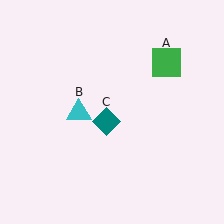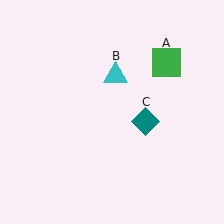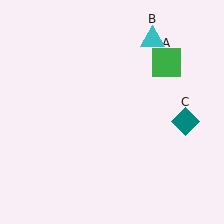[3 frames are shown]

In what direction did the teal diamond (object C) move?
The teal diamond (object C) moved right.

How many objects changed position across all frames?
2 objects changed position: cyan triangle (object B), teal diamond (object C).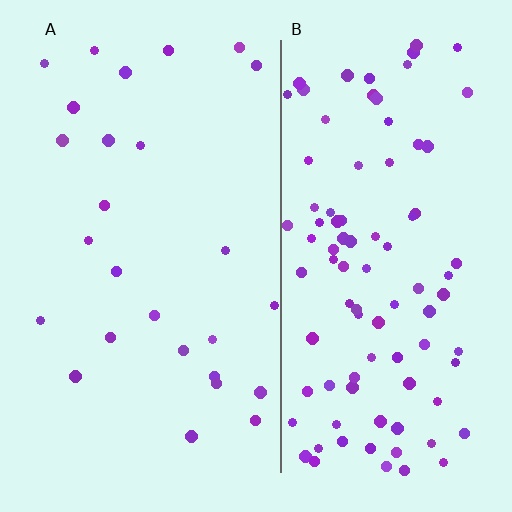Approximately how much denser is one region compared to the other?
Approximately 3.6× — region B over region A.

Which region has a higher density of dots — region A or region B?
B (the right).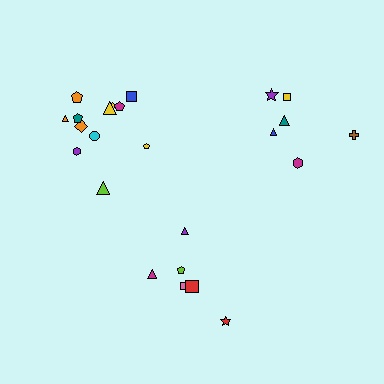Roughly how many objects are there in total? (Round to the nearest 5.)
Roughly 25 objects in total.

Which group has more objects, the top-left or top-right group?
The top-left group.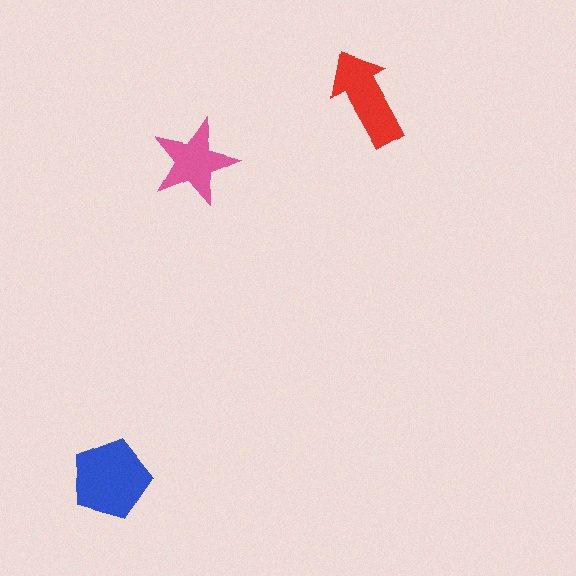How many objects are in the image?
There are 3 objects in the image.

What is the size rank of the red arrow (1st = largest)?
2nd.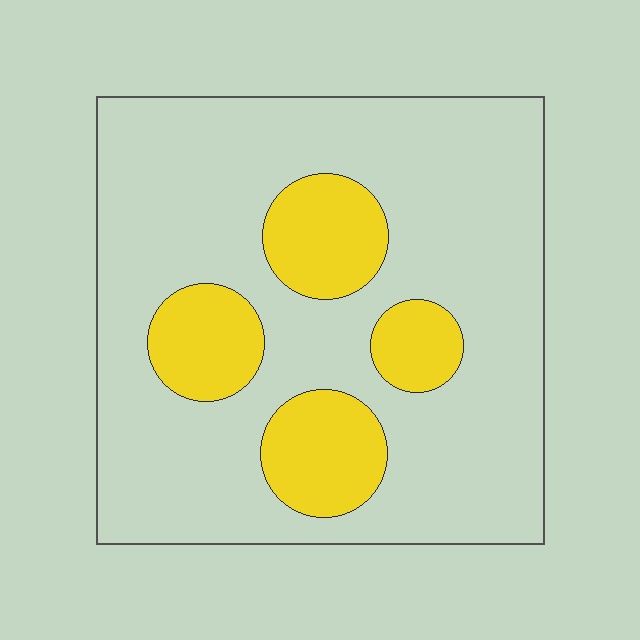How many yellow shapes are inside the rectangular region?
4.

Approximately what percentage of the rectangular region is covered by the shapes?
Approximately 20%.